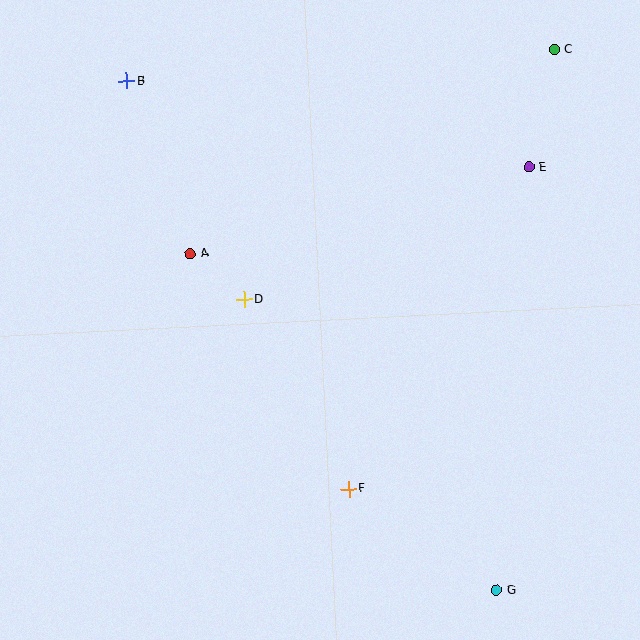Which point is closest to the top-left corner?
Point B is closest to the top-left corner.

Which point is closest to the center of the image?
Point D at (244, 299) is closest to the center.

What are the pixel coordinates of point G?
Point G is at (496, 590).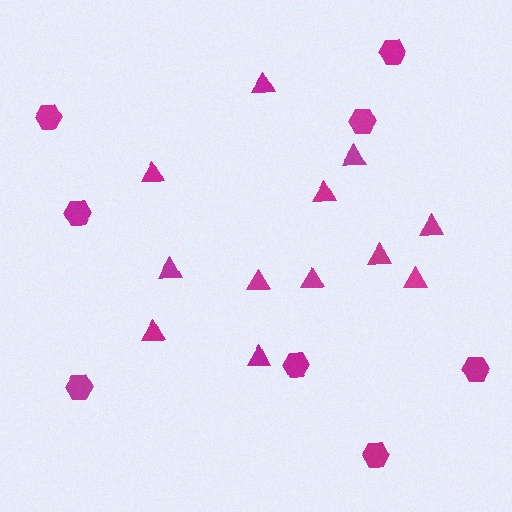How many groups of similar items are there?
There are 2 groups: one group of triangles (12) and one group of hexagons (8).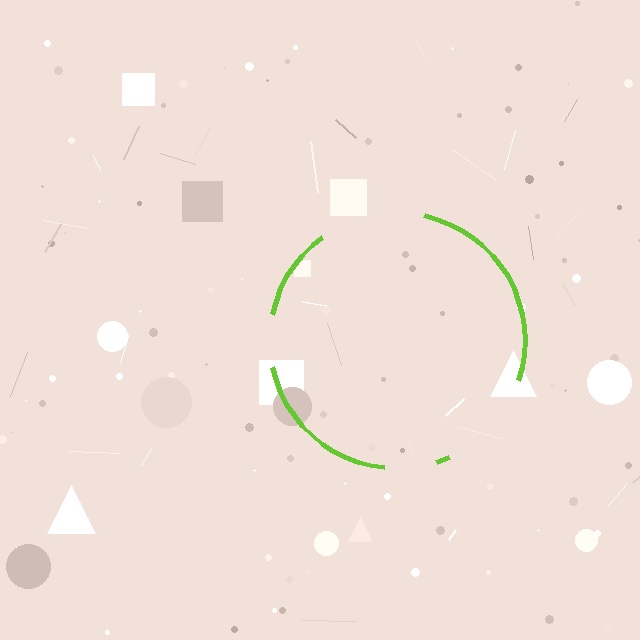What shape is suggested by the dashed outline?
The dashed outline suggests a circle.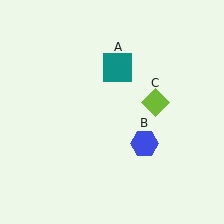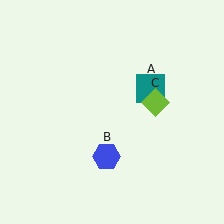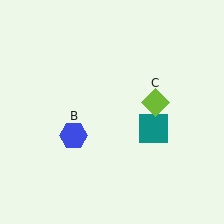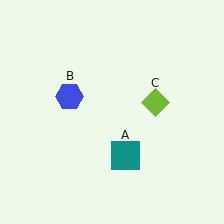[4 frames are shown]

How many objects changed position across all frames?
2 objects changed position: teal square (object A), blue hexagon (object B).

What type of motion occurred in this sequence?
The teal square (object A), blue hexagon (object B) rotated clockwise around the center of the scene.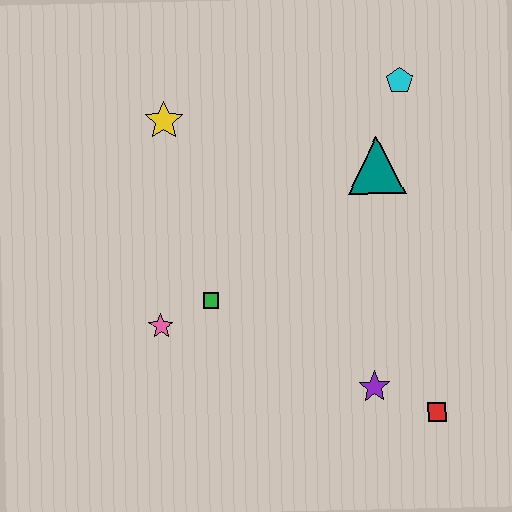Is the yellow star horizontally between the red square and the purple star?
No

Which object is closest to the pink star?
The green square is closest to the pink star.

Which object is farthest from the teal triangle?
The pink star is farthest from the teal triangle.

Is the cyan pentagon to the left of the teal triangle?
No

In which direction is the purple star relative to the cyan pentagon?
The purple star is below the cyan pentagon.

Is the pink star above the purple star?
Yes